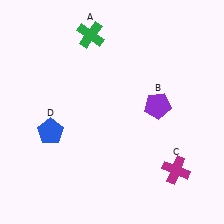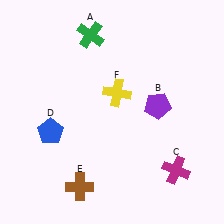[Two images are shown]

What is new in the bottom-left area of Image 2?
A brown cross (E) was added in the bottom-left area of Image 2.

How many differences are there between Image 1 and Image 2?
There are 2 differences between the two images.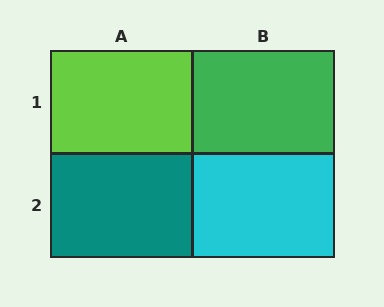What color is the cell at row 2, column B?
Cyan.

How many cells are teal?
1 cell is teal.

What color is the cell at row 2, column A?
Teal.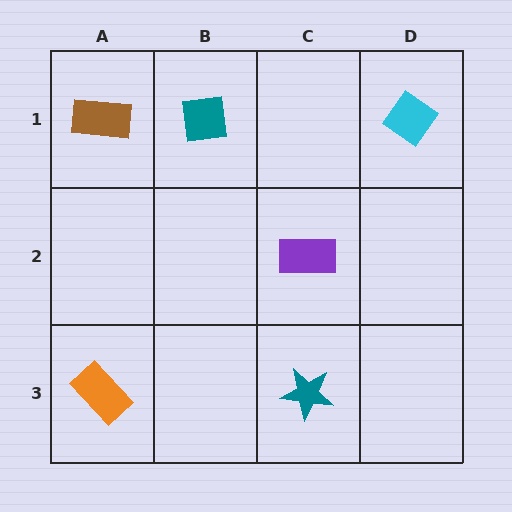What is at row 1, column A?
A brown rectangle.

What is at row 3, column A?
An orange rectangle.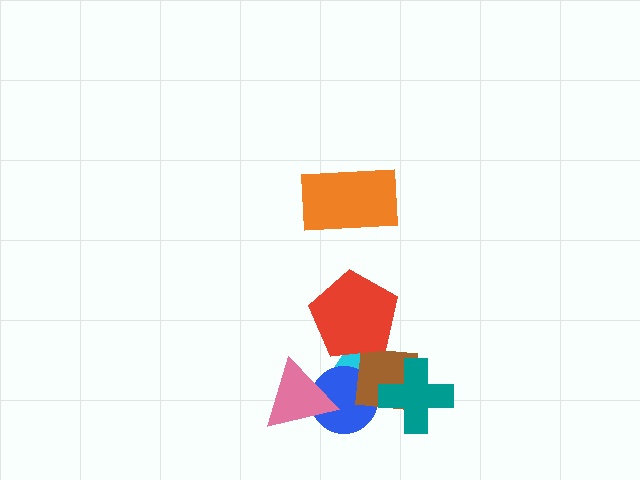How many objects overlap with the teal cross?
1 object overlaps with the teal cross.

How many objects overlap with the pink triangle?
2 objects overlap with the pink triangle.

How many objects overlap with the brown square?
4 objects overlap with the brown square.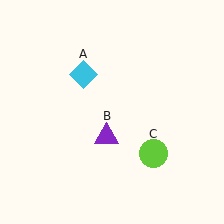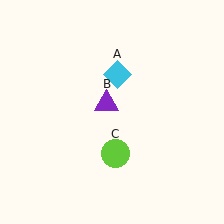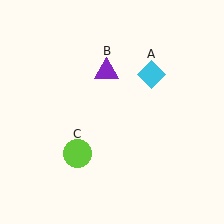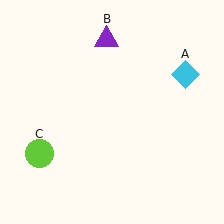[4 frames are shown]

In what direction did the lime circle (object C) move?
The lime circle (object C) moved left.